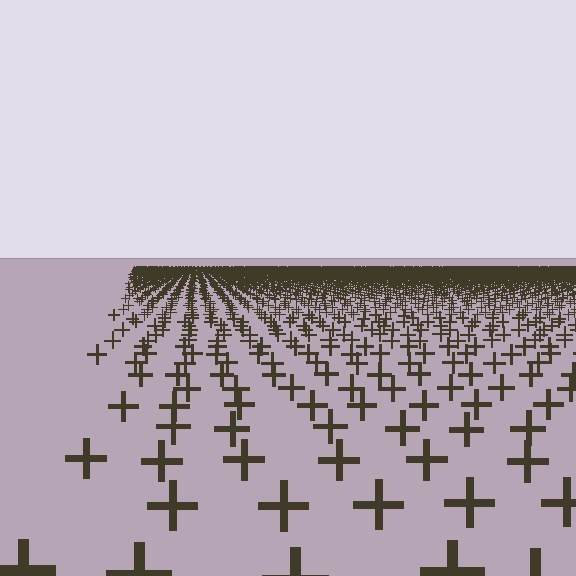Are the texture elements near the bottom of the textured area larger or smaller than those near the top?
Larger. Near the bottom, elements are closer to the viewer and appear at a bigger on-screen size.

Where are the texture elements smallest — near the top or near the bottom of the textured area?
Near the top.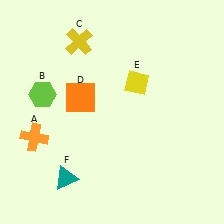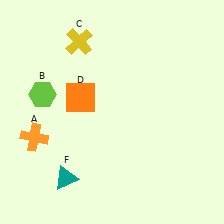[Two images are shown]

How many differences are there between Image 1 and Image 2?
There is 1 difference between the two images.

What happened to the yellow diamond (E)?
The yellow diamond (E) was removed in Image 2. It was in the top-right area of Image 1.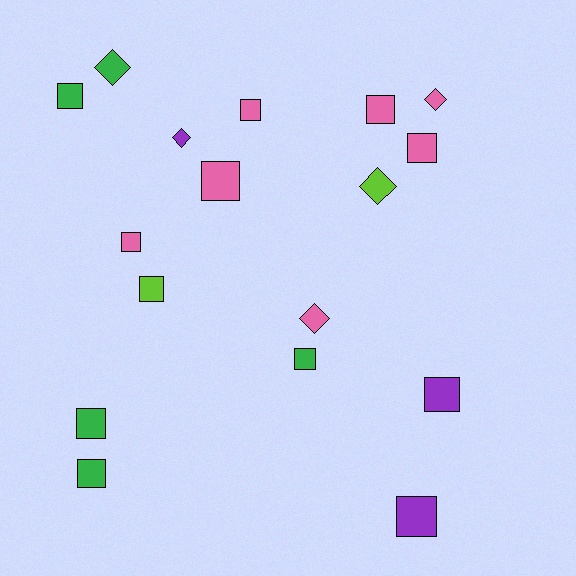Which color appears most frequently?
Pink, with 7 objects.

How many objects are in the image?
There are 17 objects.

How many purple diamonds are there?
There is 1 purple diamond.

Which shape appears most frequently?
Square, with 12 objects.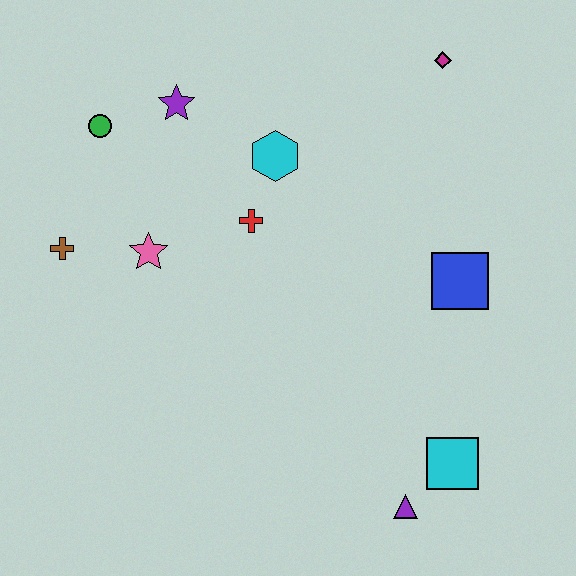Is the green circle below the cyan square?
No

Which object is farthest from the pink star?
The cyan square is farthest from the pink star.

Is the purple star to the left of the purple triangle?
Yes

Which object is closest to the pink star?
The brown cross is closest to the pink star.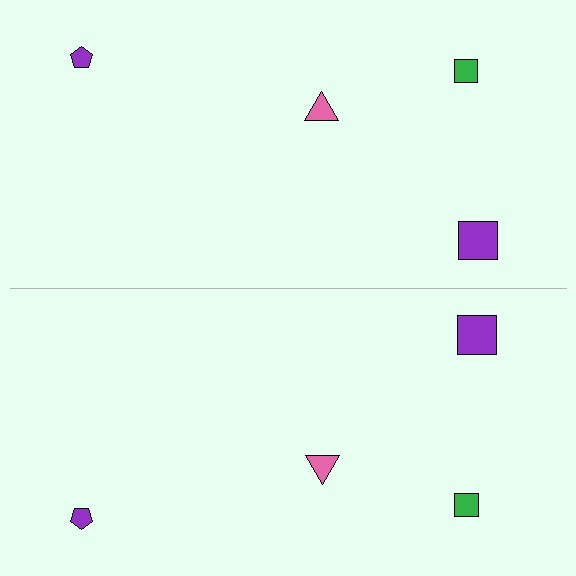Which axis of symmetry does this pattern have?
The pattern has a horizontal axis of symmetry running through the center of the image.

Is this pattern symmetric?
Yes, this pattern has bilateral (reflection) symmetry.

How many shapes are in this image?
There are 8 shapes in this image.